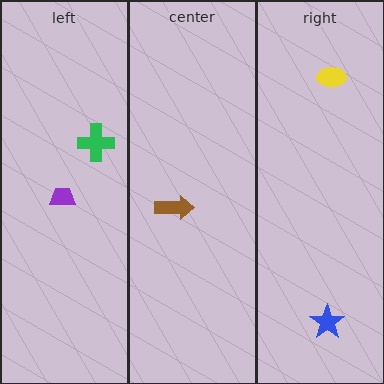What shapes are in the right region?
The blue star, the yellow ellipse.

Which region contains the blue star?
The right region.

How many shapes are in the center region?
1.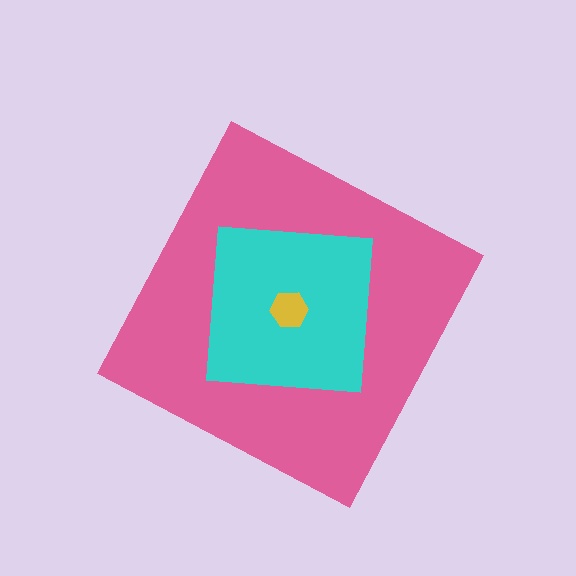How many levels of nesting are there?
3.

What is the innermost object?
The yellow hexagon.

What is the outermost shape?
The pink diamond.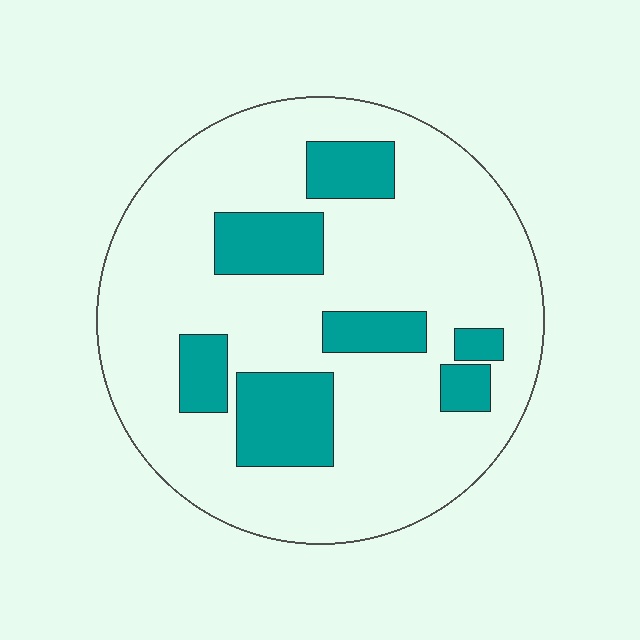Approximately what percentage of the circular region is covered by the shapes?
Approximately 20%.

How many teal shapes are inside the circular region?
7.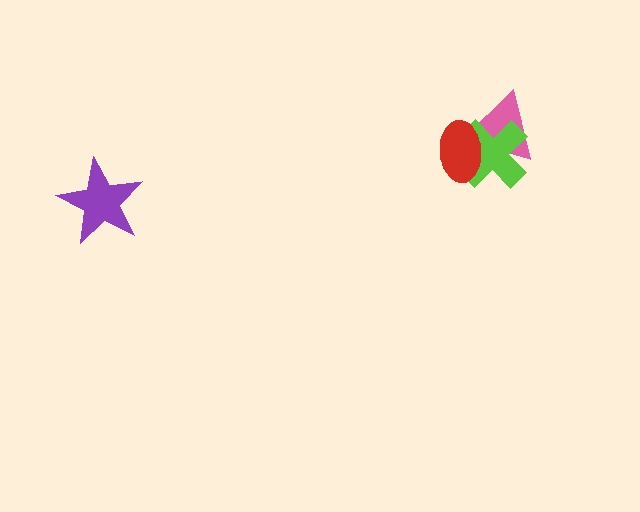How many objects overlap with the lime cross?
2 objects overlap with the lime cross.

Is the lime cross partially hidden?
Yes, it is partially covered by another shape.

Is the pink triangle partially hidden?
Yes, it is partially covered by another shape.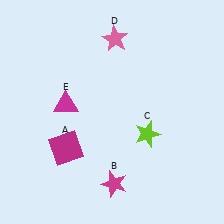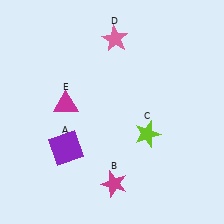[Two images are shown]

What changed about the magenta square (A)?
In Image 1, A is magenta. In Image 2, it changed to purple.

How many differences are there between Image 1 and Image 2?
There is 1 difference between the two images.